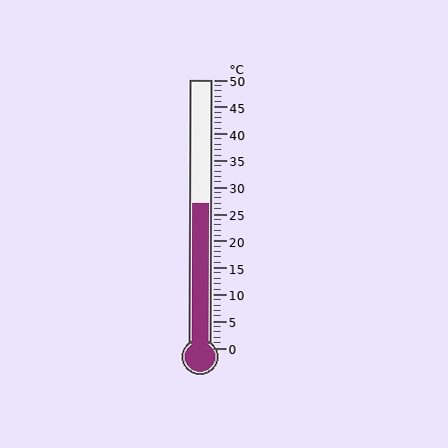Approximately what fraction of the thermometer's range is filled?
The thermometer is filled to approximately 55% of its range.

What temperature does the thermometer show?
The thermometer shows approximately 27°C.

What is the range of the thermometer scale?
The thermometer scale ranges from 0°C to 50°C.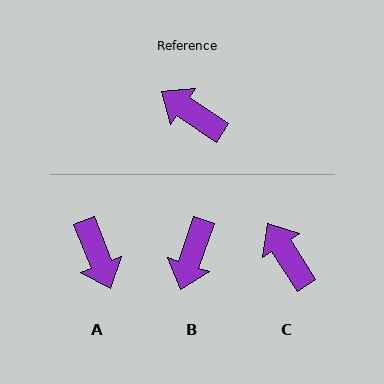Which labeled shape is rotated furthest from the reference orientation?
A, about 145 degrees away.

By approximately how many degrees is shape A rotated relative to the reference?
Approximately 145 degrees counter-clockwise.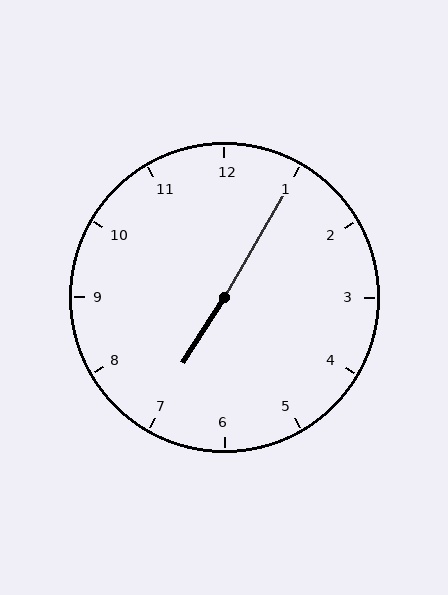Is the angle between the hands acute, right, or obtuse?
It is obtuse.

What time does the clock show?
7:05.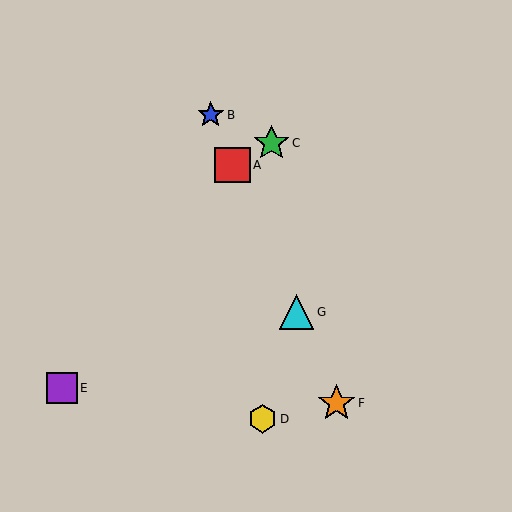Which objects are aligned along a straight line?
Objects A, B, F, G are aligned along a straight line.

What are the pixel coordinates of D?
Object D is at (262, 419).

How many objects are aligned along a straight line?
4 objects (A, B, F, G) are aligned along a straight line.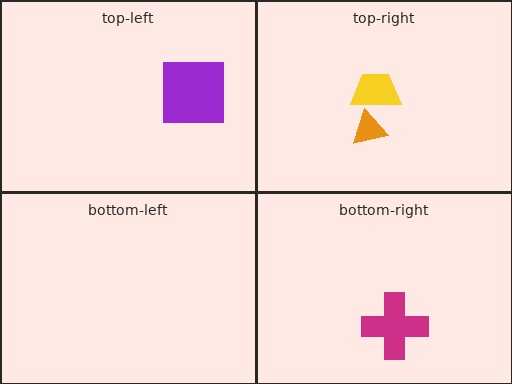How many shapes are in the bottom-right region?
1.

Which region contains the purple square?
The top-left region.